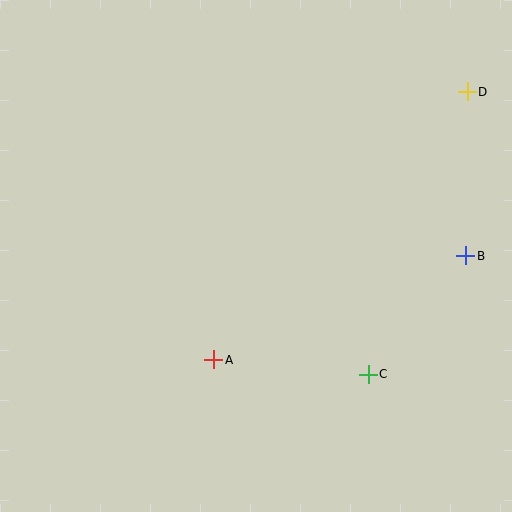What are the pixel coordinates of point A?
Point A is at (214, 360).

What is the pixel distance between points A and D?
The distance between A and D is 369 pixels.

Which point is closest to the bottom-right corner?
Point C is closest to the bottom-right corner.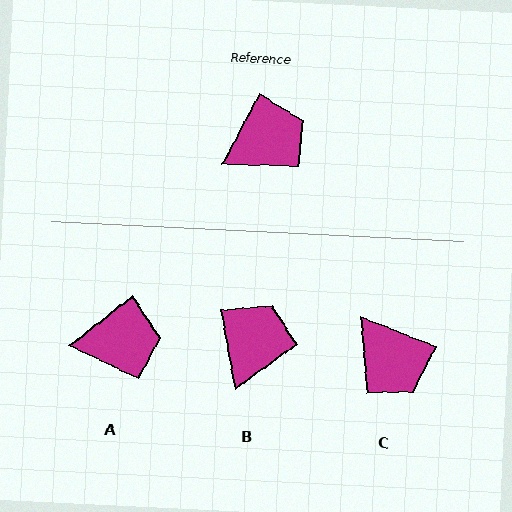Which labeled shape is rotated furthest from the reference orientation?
C, about 85 degrees away.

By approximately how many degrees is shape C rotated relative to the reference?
Approximately 85 degrees clockwise.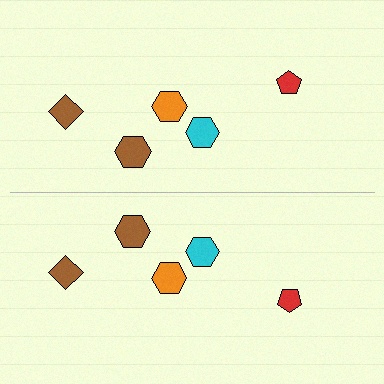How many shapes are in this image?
There are 10 shapes in this image.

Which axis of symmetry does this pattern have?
The pattern has a horizontal axis of symmetry running through the center of the image.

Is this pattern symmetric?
Yes, this pattern has bilateral (reflection) symmetry.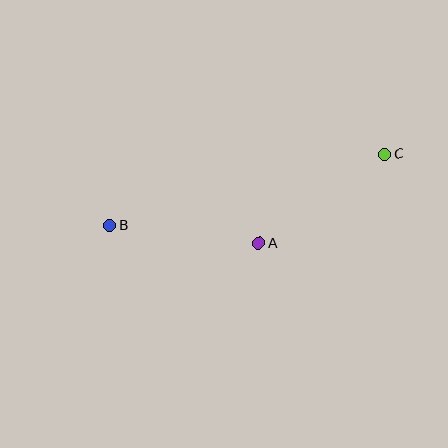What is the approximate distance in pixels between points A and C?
The distance between A and C is approximately 154 pixels.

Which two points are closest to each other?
Points A and B are closest to each other.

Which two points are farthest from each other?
Points B and C are farthest from each other.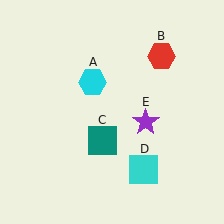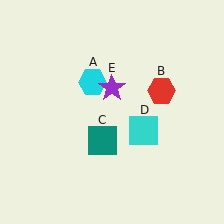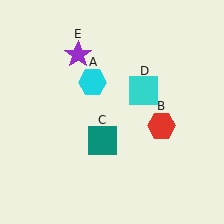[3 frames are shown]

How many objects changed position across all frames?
3 objects changed position: red hexagon (object B), cyan square (object D), purple star (object E).